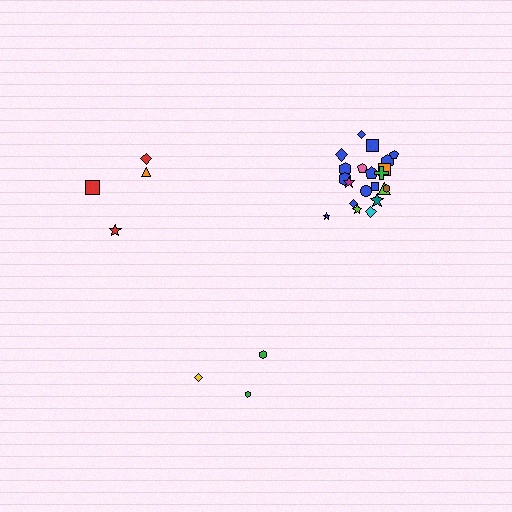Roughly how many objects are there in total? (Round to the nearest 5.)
Roughly 30 objects in total.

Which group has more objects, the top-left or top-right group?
The top-right group.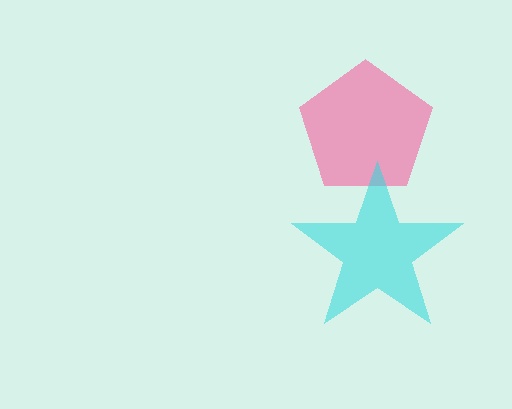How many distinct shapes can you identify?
There are 2 distinct shapes: a pink pentagon, a cyan star.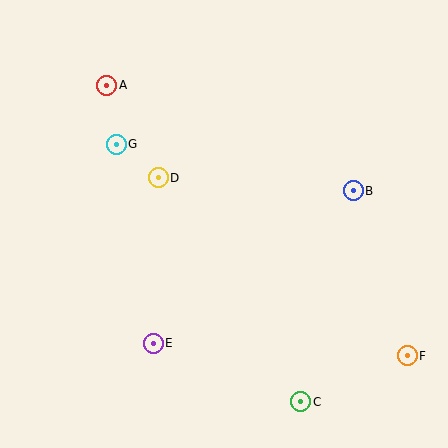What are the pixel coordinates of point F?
Point F is at (407, 356).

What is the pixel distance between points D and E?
The distance between D and E is 165 pixels.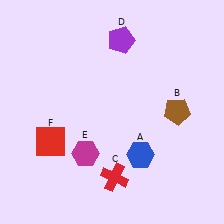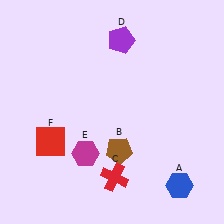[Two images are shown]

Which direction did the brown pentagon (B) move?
The brown pentagon (B) moved left.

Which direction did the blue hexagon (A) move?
The blue hexagon (A) moved right.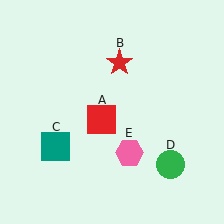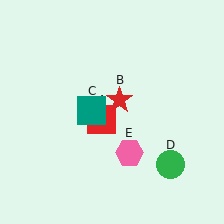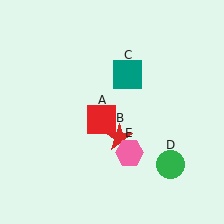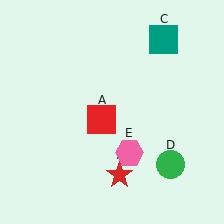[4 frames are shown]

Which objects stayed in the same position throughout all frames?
Red square (object A) and green circle (object D) and pink hexagon (object E) remained stationary.